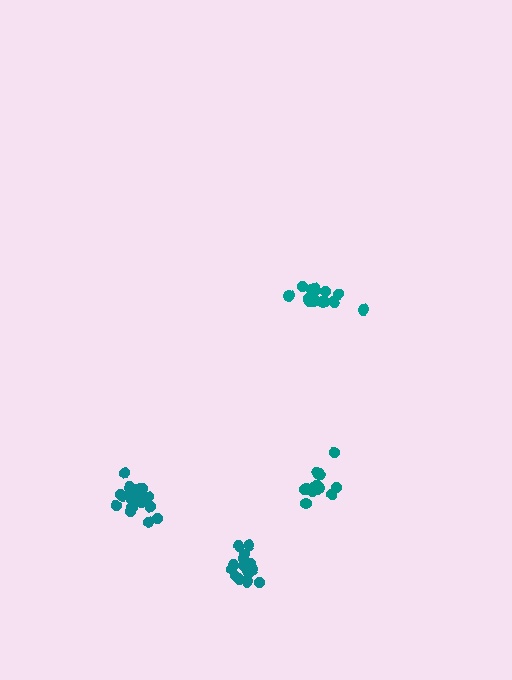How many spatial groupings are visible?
There are 4 spatial groupings.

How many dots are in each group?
Group 1: 20 dots, Group 2: 14 dots, Group 3: 14 dots, Group 4: 16 dots (64 total).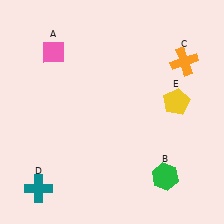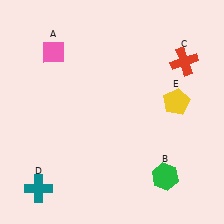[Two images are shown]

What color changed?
The cross (C) changed from orange in Image 1 to red in Image 2.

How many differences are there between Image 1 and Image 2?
There is 1 difference between the two images.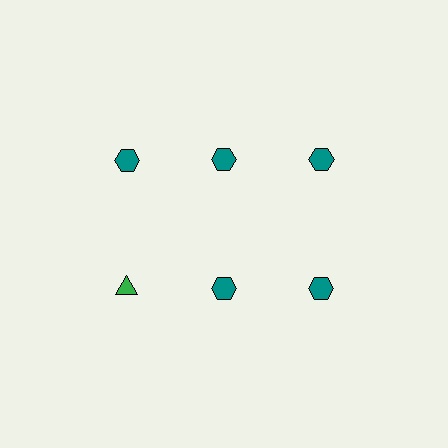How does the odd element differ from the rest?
It differs in both color (green instead of teal) and shape (triangle instead of hexagon).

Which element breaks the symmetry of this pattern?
The green triangle in the second row, leftmost column breaks the symmetry. All other shapes are teal hexagons.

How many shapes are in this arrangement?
There are 6 shapes arranged in a grid pattern.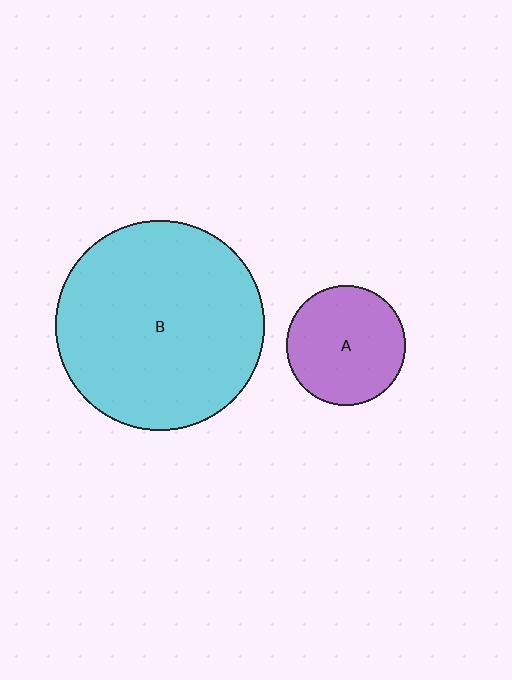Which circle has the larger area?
Circle B (cyan).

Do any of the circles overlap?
No, none of the circles overlap.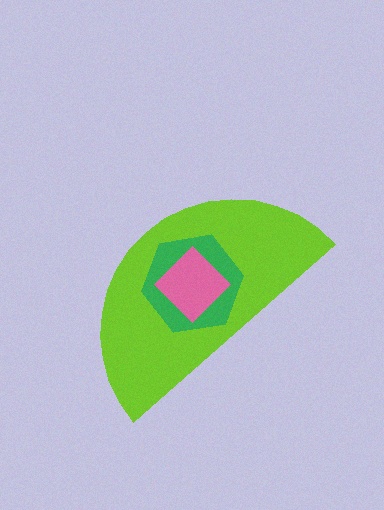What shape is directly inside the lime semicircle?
The green hexagon.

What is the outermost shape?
The lime semicircle.